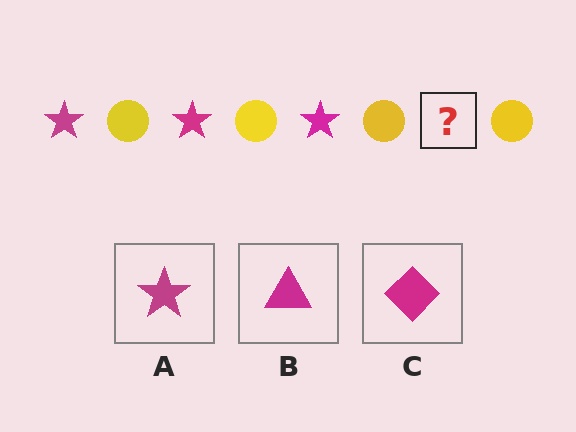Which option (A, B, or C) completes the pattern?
A.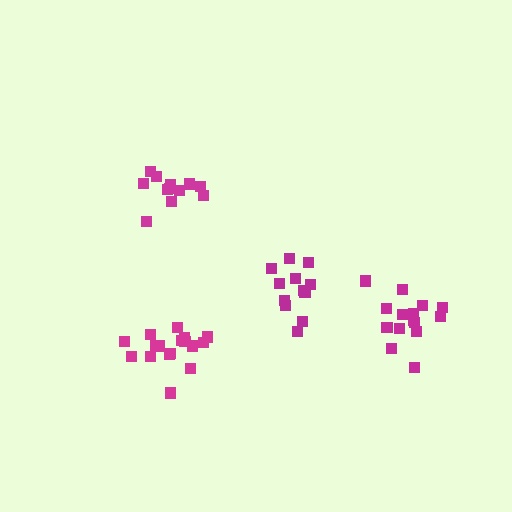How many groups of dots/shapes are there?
There are 4 groups.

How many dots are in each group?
Group 1: 12 dots, Group 2: 17 dots, Group 3: 12 dots, Group 4: 15 dots (56 total).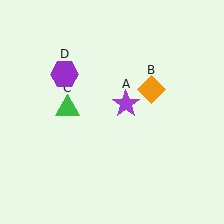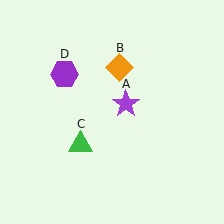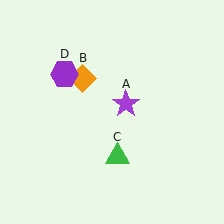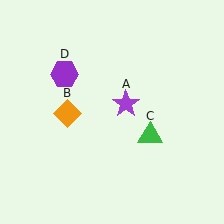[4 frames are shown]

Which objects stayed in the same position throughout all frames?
Purple star (object A) and purple hexagon (object D) remained stationary.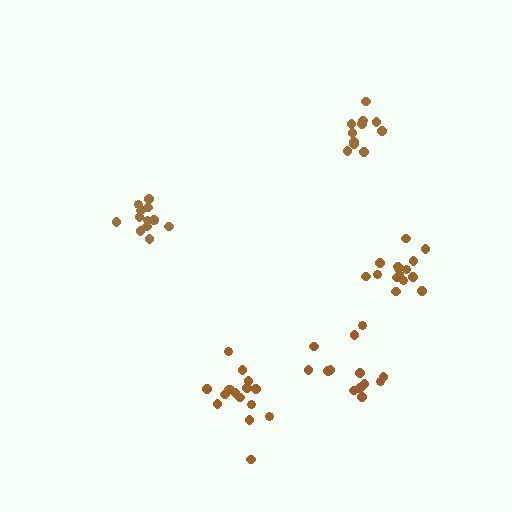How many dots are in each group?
Group 1: 16 dots, Group 2: 15 dots, Group 3: 11 dots, Group 4: 13 dots, Group 5: 13 dots (68 total).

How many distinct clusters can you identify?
There are 5 distinct clusters.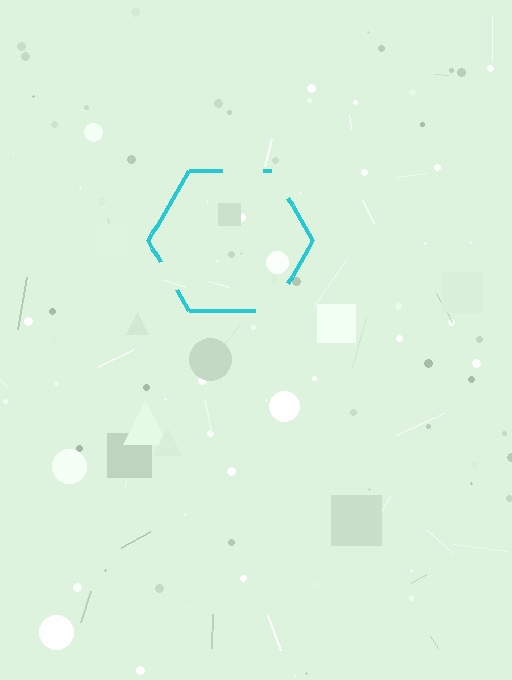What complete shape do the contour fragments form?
The contour fragments form a hexagon.